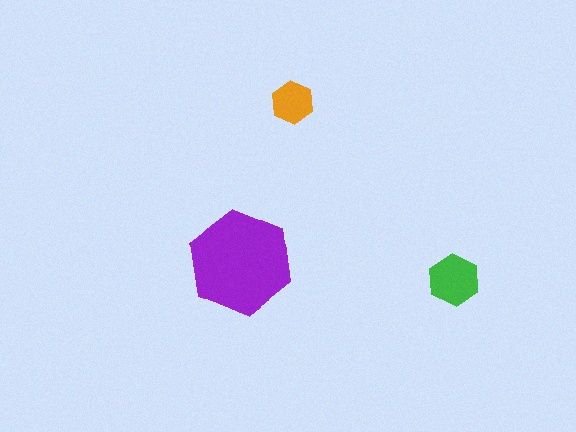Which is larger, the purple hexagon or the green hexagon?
The purple one.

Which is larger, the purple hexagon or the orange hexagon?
The purple one.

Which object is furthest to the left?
The purple hexagon is leftmost.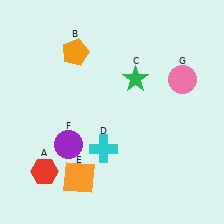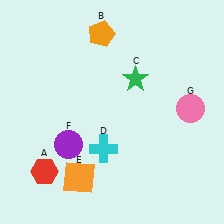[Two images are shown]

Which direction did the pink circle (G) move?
The pink circle (G) moved down.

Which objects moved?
The objects that moved are: the orange pentagon (B), the pink circle (G).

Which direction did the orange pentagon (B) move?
The orange pentagon (B) moved right.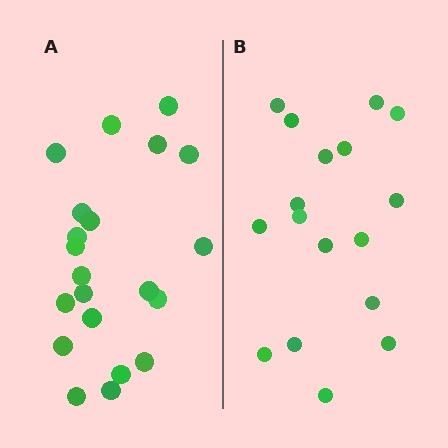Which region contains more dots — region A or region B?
Region A (the left region) has more dots.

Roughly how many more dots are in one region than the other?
Region A has about 4 more dots than region B.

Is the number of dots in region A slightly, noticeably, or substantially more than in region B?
Region A has only slightly more — the two regions are fairly close. The ratio is roughly 1.2 to 1.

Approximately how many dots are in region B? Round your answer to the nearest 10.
About 20 dots. (The exact count is 17, which rounds to 20.)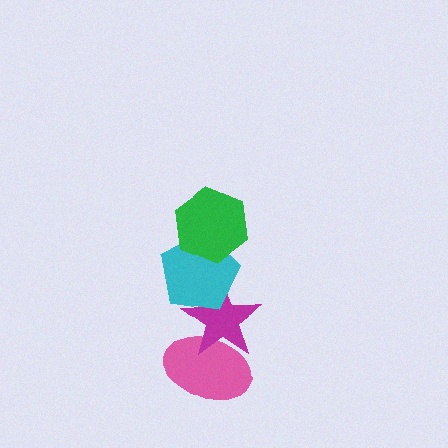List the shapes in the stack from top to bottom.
From top to bottom: the green hexagon, the cyan pentagon, the magenta star, the pink ellipse.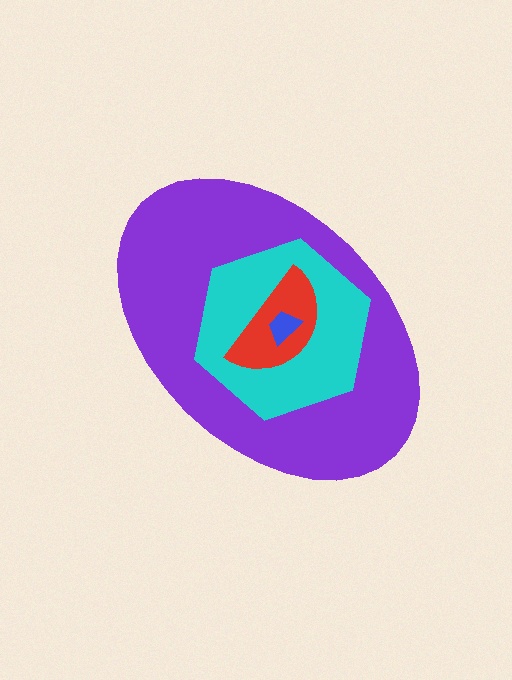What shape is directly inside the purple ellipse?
The cyan hexagon.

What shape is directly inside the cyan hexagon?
The red semicircle.